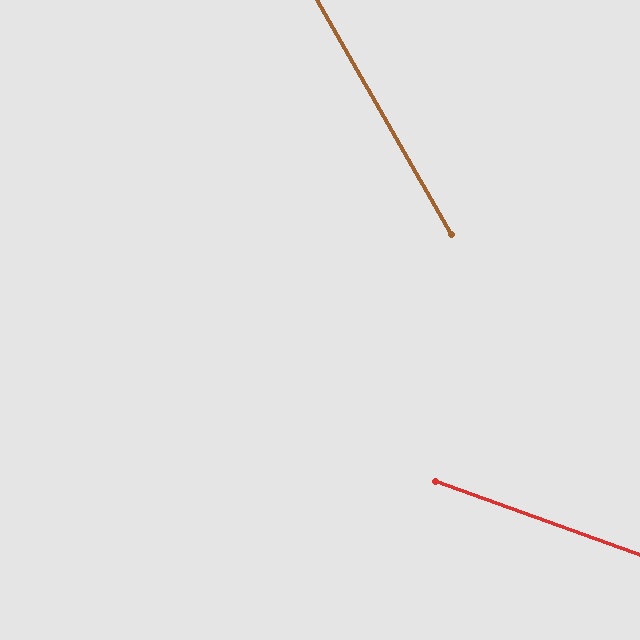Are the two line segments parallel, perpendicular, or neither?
Neither parallel nor perpendicular — they differ by about 41°.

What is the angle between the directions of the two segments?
Approximately 41 degrees.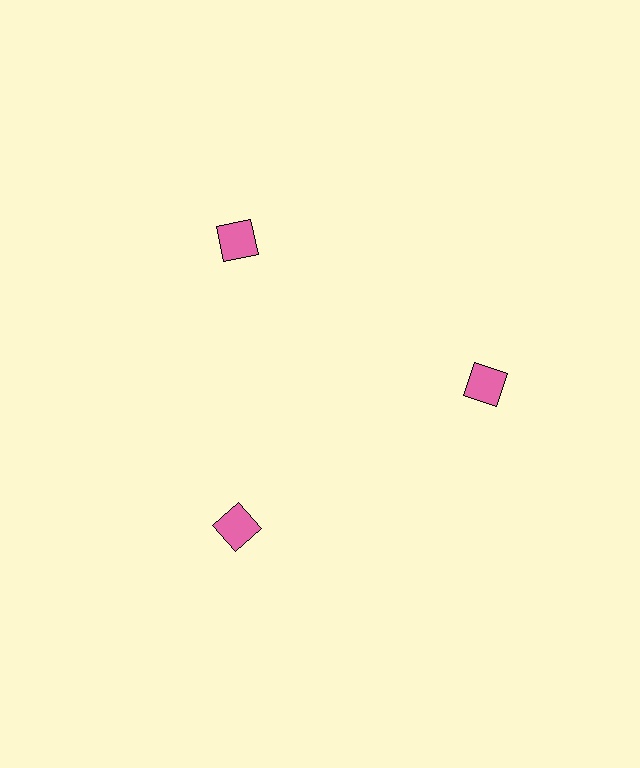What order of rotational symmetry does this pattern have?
This pattern has 3-fold rotational symmetry.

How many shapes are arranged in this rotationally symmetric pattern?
There are 3 shapes, arranged in 3 groups of 1.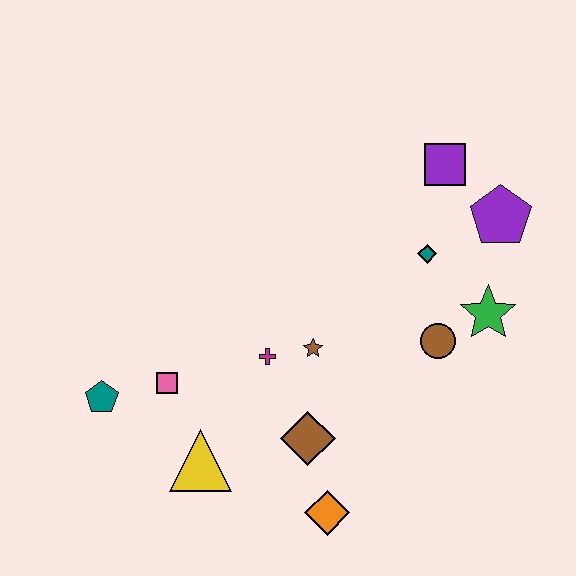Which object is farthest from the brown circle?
The teal pentagon is farthest from the brown circle.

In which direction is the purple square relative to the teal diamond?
The purple square is above the teal diamond.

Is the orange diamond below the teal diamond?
Yes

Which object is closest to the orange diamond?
The brown diamond is closest to the orange diamond.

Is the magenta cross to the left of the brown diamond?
Yes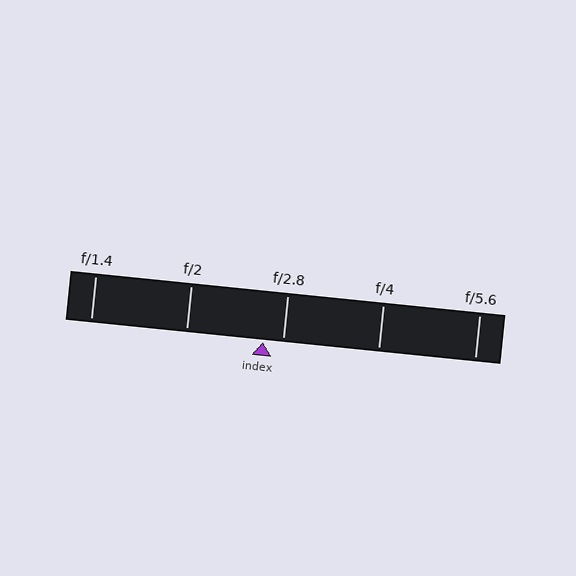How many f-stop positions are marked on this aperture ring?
There are 5 f-stop positions marked.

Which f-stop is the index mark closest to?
The index mark is closest to f/2.8.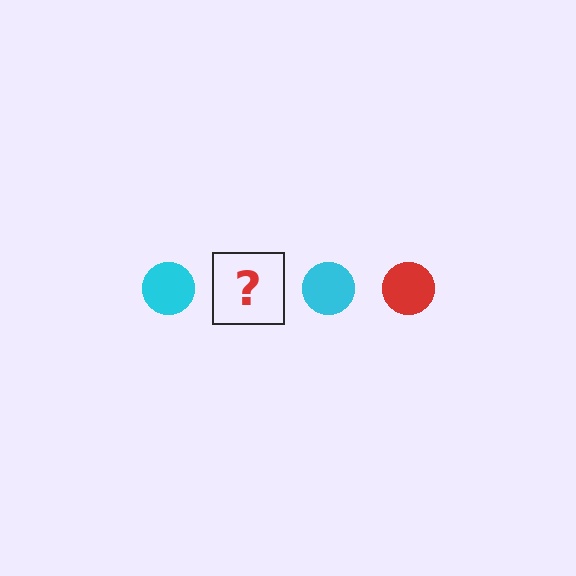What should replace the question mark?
The question mark should be replaced with a red circle.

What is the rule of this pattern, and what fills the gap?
The rule is that the pattern cycles through cyan, red circles. The gap should be filled with a red circle.